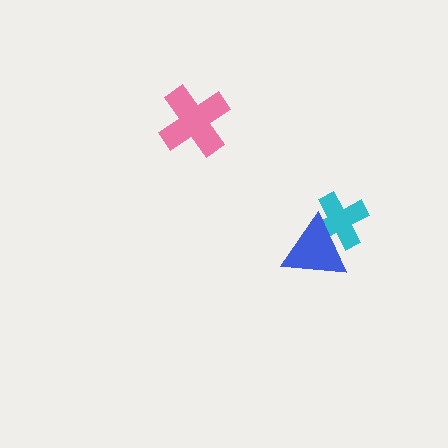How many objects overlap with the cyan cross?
1 object overlaps with the cyan cross.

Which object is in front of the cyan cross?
The blue triangle is in front of the cyan cross.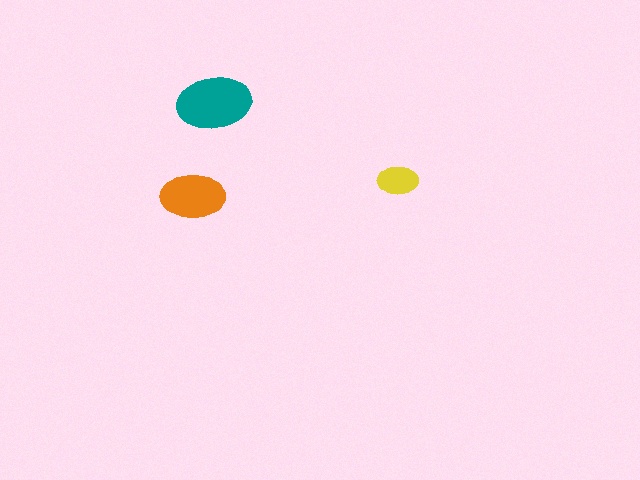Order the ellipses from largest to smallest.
the teal one, the orange one, the yellow one.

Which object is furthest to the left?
The orange ellipse is leftmost.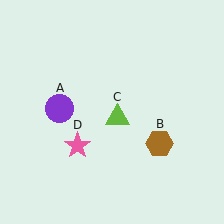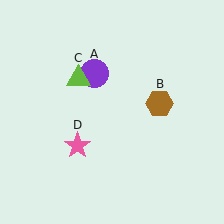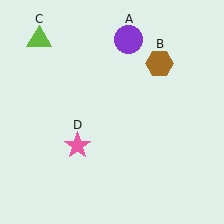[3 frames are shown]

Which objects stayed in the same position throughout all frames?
Pink star (object D) remained stationary.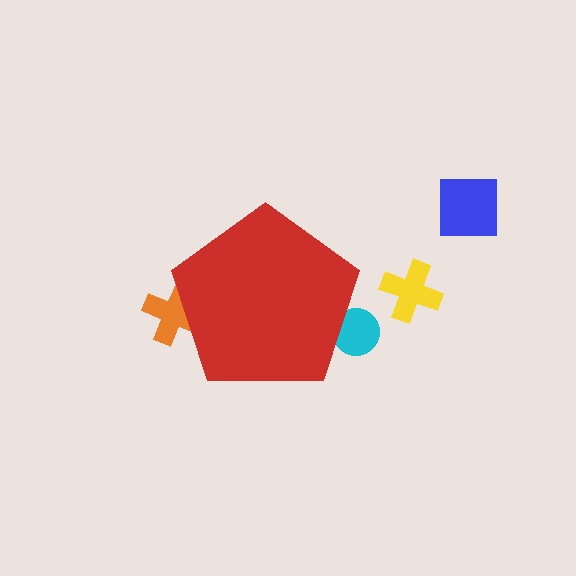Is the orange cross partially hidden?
Yes, the orange cross is partially hidden behind the red pentagon.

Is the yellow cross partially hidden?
No, the yellow cross is fully visible.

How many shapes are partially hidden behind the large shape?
2 shapes are partially hidden.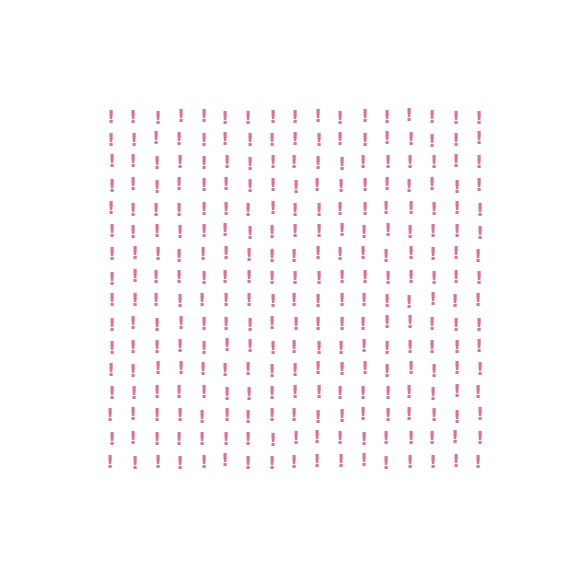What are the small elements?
The small elements are exclamation marks.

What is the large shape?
The large shape is a square.